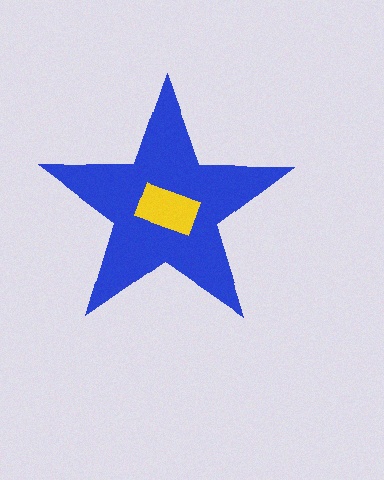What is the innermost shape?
The yellow rectangle.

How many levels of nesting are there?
2.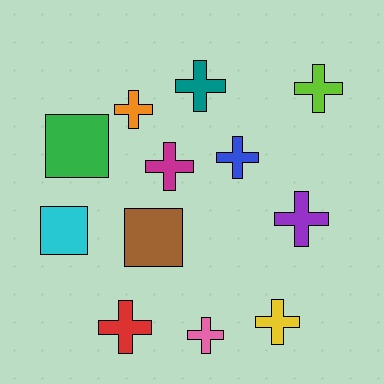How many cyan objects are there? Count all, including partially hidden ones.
There is 1 cyan object.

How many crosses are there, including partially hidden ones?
There are 9 crosses.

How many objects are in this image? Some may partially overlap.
There are 12 objects.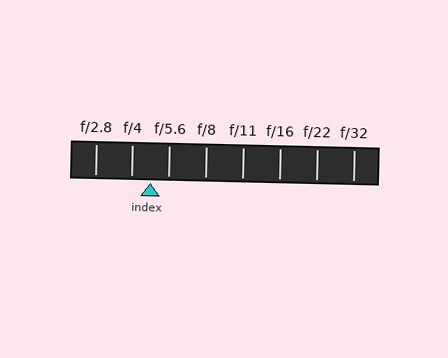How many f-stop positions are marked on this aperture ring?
There are 8 f-stop positions marked.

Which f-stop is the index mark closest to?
The index mark is closest to f/4.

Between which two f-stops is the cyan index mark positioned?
The index mark is between f/4 and f/5.6.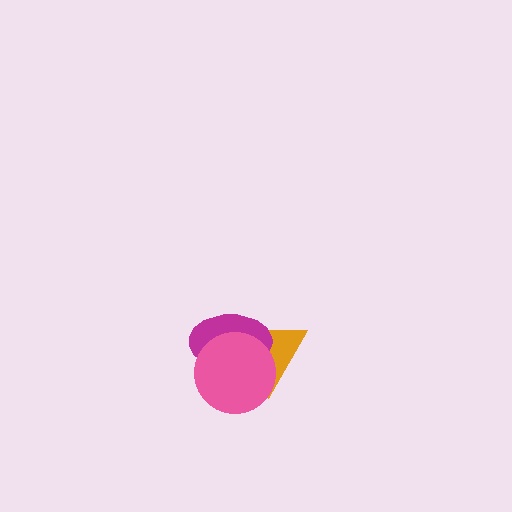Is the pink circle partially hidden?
No, no other shape covers it.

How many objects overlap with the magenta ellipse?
2 objects overlap with the magenta ellipse.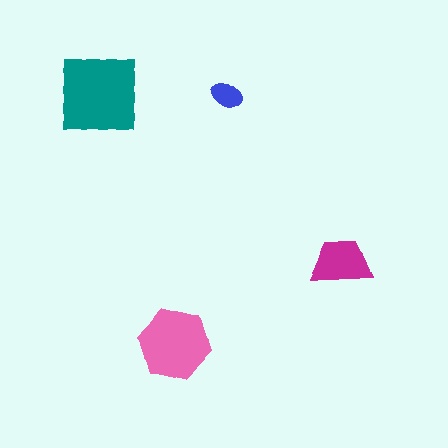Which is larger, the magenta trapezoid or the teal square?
The teal square.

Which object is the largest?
The teal square.